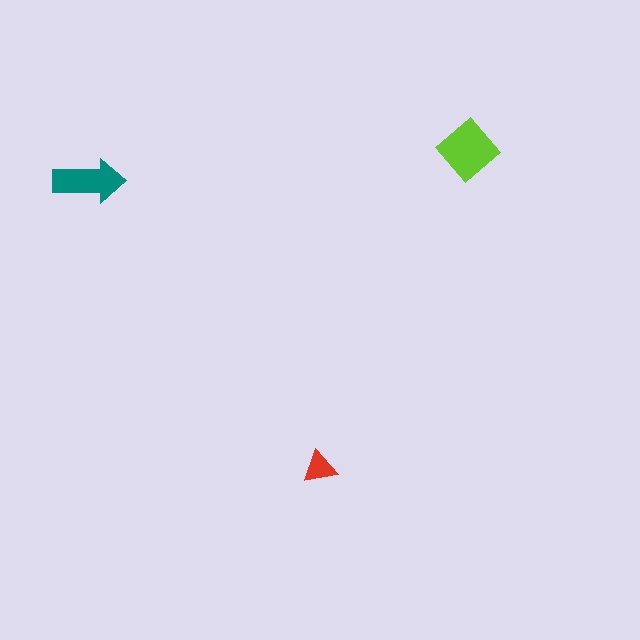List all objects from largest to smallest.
The lime diamond, the teal arrow, the red triangle.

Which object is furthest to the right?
The lime diamond is rightmost.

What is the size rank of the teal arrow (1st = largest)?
2nd.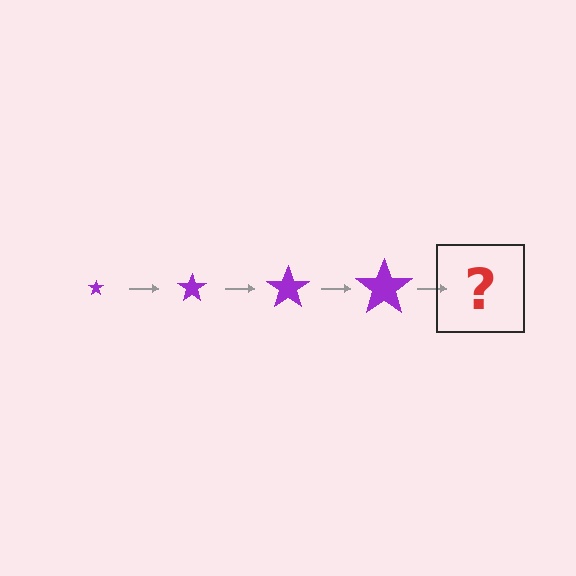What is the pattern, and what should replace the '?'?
The pattern is that the star gets progressively larger each step. The '?' should be a purple star, larger than the previous one.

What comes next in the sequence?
The next element should be a purple star, larger than the previous one.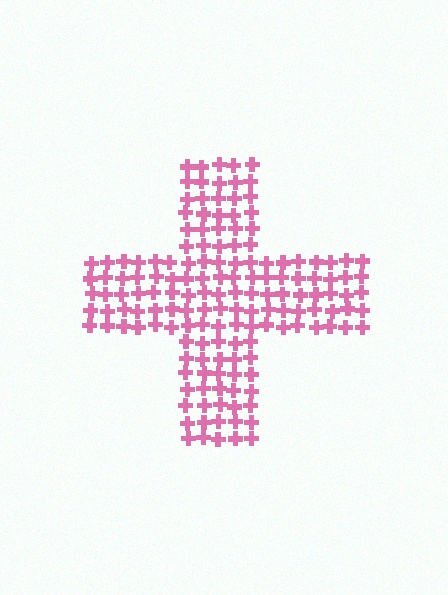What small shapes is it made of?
It is made of small crosses.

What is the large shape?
The large shape is a cross.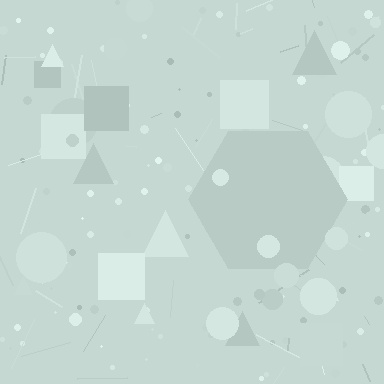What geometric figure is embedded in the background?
A hexagon is embedded in the background.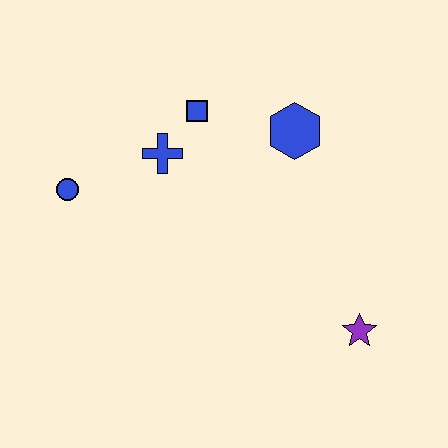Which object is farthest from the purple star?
The blue circle is farthest from the purple star.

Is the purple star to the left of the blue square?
No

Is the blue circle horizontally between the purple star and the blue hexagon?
No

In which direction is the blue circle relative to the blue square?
The blue circle is to the left of the blue square.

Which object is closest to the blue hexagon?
The blue square is closest to the blue hexagon.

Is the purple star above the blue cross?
No